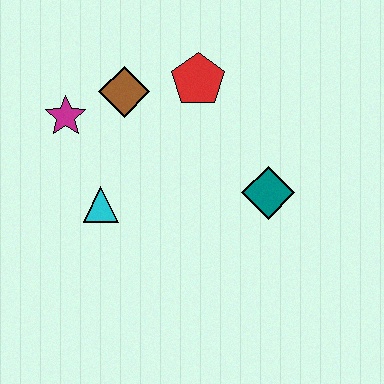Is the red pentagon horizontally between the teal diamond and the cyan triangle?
Yes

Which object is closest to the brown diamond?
The magenta star is closest to the brown diamond.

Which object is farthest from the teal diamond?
The magenta star is farthest from the teal diamond.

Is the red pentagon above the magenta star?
Yes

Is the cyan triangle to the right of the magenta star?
Yes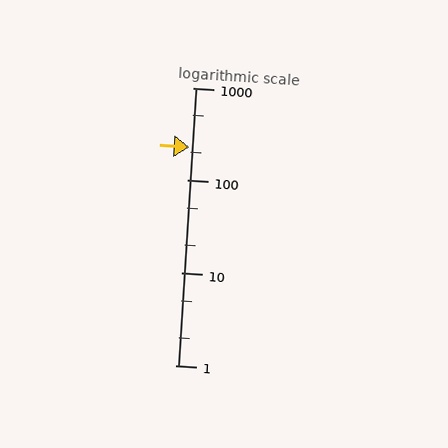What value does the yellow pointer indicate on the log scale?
The pointer indicates approximately 230.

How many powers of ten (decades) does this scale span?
The scale spans 3 decades, from 1 to 1000.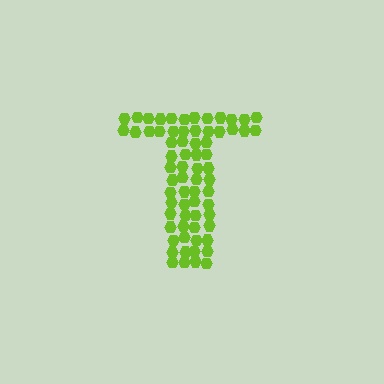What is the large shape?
The large shape is the letter T.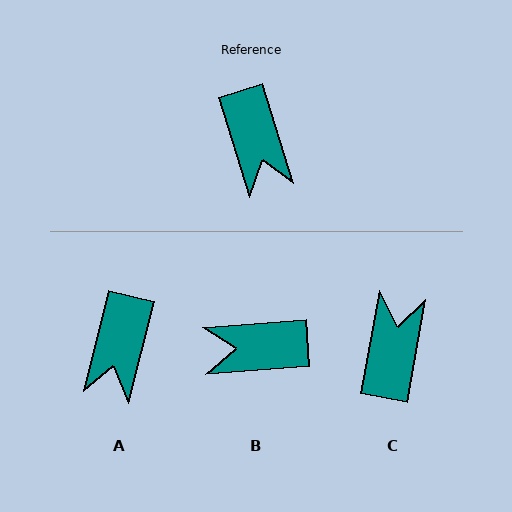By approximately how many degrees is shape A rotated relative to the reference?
Approximately 31 degrees clockwise.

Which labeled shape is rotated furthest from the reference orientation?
C, about 152 degrees away.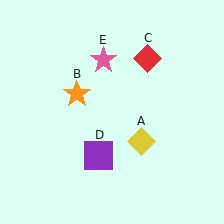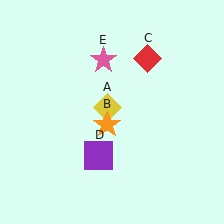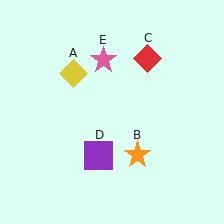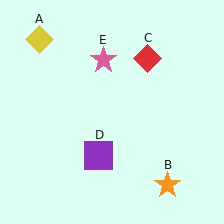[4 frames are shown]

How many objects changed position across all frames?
2 objects changed position: yellow diamond (object A), orange star (object B).